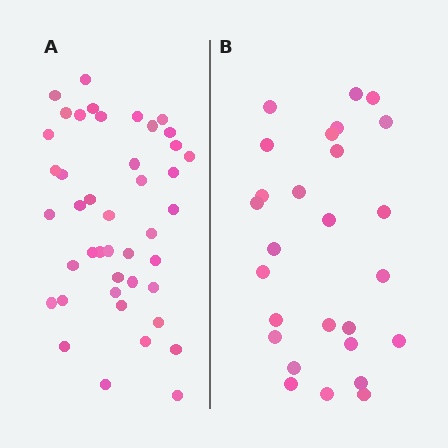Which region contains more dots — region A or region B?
Region A (the left region) has more dots.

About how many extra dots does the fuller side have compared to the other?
Region A has approximately 15 more dots than region B.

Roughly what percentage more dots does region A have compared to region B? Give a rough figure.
About 60% more.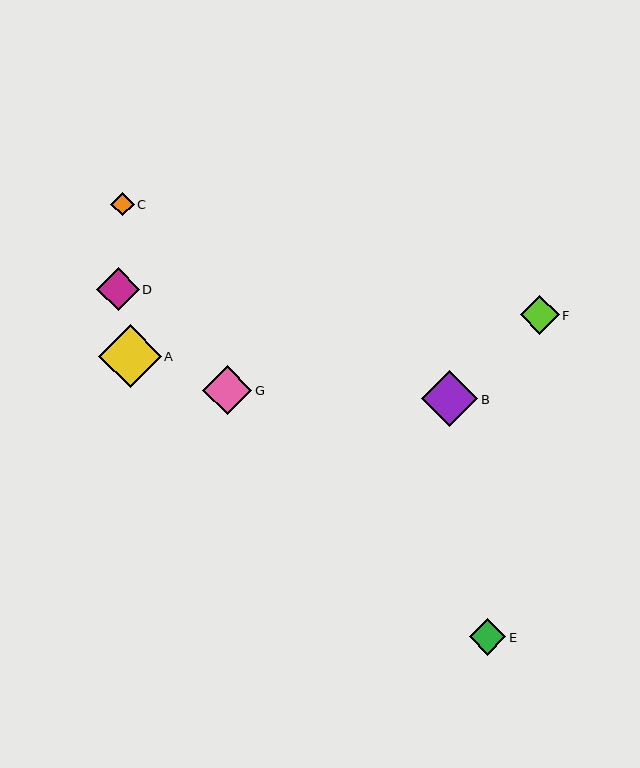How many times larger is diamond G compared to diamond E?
Diamond G is approximately 1.3 times the size of diamond E.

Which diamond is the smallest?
Diamond C is the smallest with a size of approximately 24 pixels.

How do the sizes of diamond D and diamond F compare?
Diamond D and diamond F are approximately the same size.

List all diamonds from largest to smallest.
From largest to smallest: A, B, G, D, F, E, C.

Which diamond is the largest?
Diamond A is the largest with a size of approximately 62 pixels.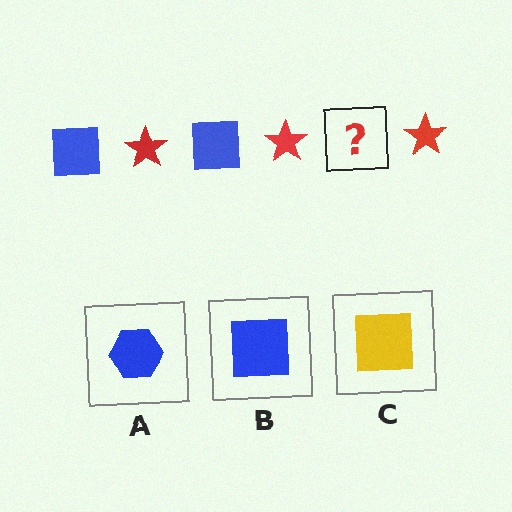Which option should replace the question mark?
Option B.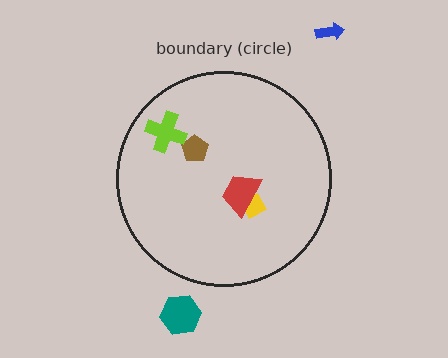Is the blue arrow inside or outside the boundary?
Outside.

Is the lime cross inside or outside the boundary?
Inside.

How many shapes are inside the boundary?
4 inside, 2 outside.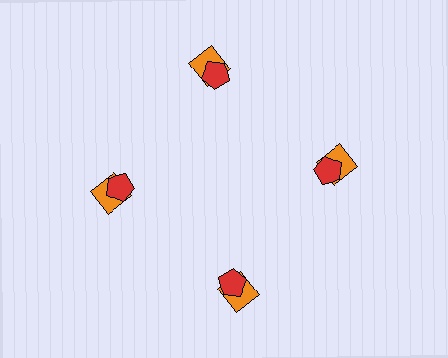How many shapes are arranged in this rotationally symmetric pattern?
There are 8 shapes, arranged in 4 groups of 2.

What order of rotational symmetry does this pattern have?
This pattern has 4-fold rotational symmetry.